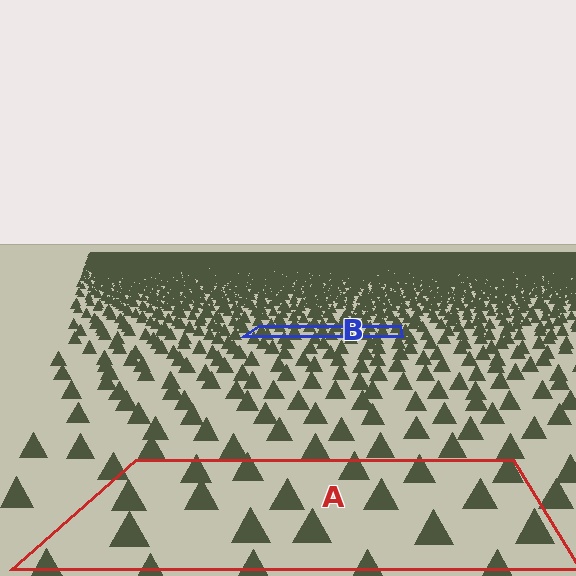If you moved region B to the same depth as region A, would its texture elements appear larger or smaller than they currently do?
They would appear larger. At a closer depth, the same texture elements are projected at a bigger on-screen size.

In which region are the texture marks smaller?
The texture marks are smaller in region B, because it is farther away.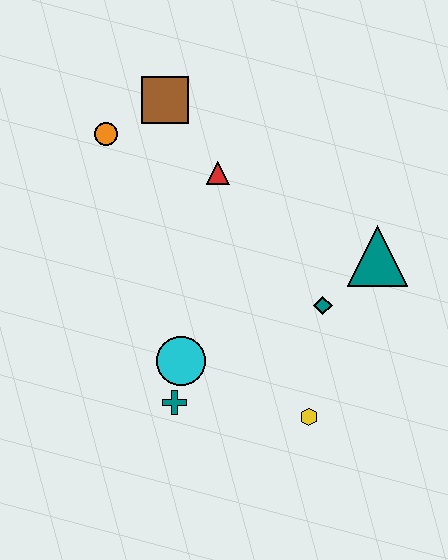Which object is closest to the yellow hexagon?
The teal diamond is closest to the yellow hexagon.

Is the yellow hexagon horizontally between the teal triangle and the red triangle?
Yes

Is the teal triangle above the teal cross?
Yes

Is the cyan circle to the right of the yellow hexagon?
No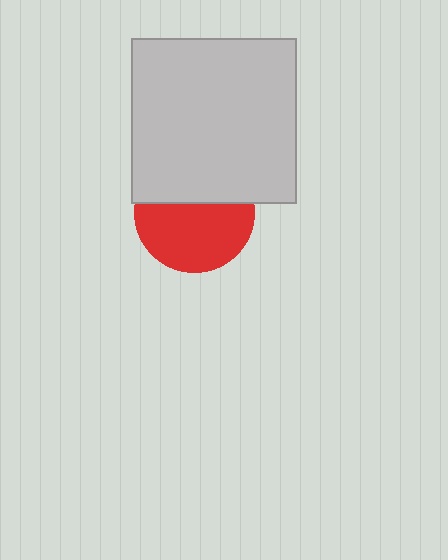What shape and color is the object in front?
The object in front is a light gray square.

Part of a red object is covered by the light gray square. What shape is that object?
It is a circle.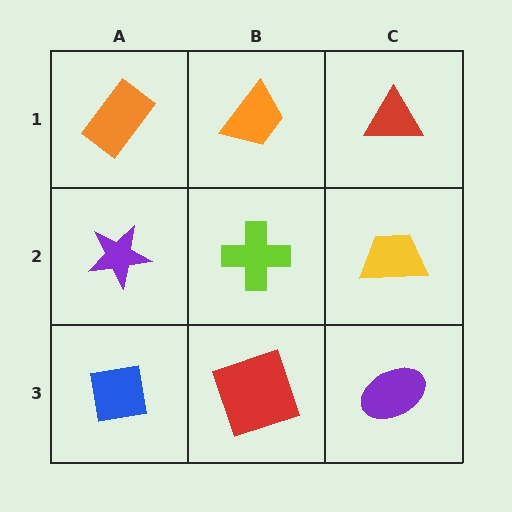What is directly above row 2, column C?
A red triangle.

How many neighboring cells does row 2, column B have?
4.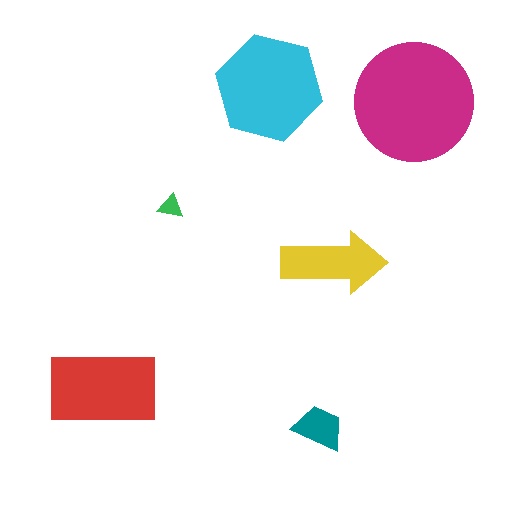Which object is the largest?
The magenta circle.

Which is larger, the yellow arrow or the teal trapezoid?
The yellow arrow.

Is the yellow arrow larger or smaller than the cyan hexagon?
Smaller.